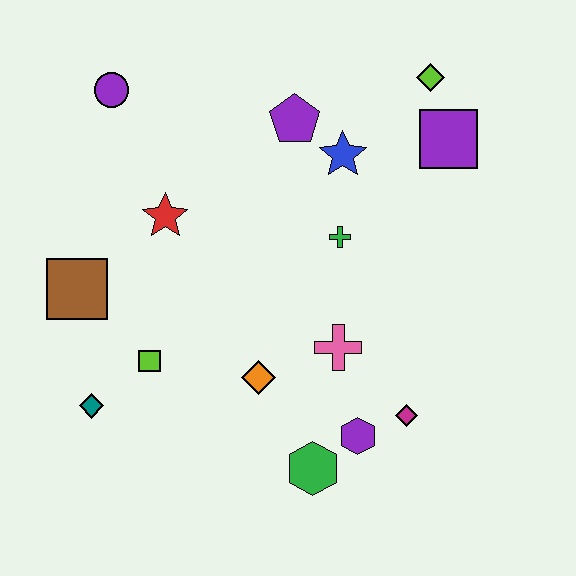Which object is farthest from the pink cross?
The purple circle is farthest from the pink cross.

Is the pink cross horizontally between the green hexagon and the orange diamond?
No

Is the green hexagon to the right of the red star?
Yes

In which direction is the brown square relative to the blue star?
The brown square is to the left of the blue star.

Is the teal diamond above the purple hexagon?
Yes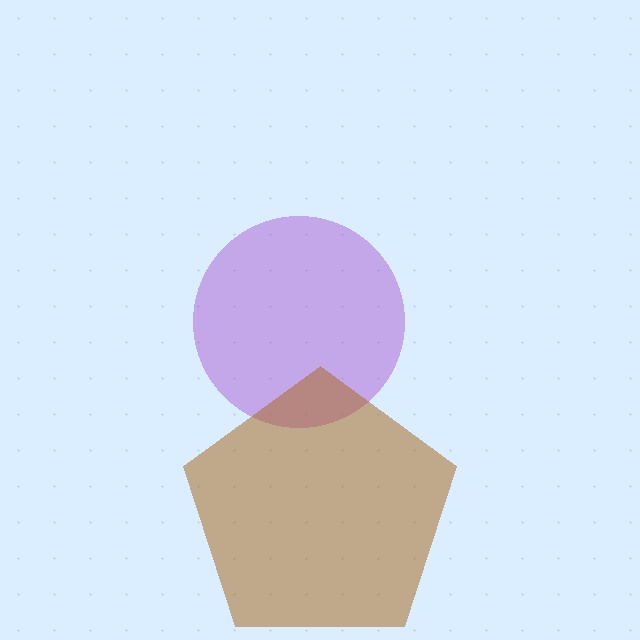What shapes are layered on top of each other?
The layered shapes are: a purple circle, a brown pentagon.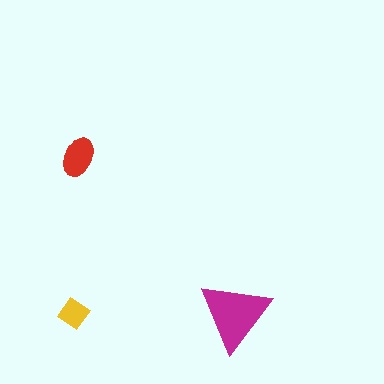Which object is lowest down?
The magenta triangle is bottommost.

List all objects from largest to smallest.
The magenta triangle, the red ellipse, the yellow diamond.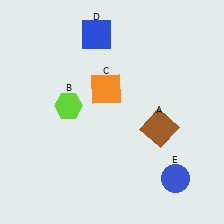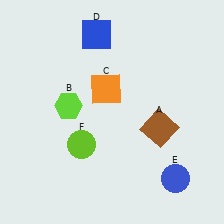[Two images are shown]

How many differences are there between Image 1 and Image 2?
There is 1 difference between the two images.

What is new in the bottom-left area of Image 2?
A lime circle (F) was added in the bottom-left area of Image 2.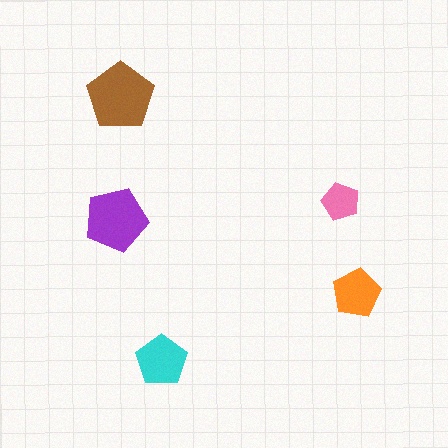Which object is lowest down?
The cyan pentagon is bottommost.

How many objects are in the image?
There are 5 objects in the image.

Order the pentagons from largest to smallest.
the brown one, the purple one, the cyan one, the orange one, the pink one.